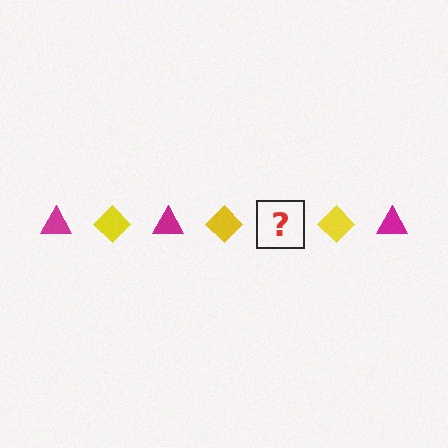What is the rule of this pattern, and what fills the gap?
The rule is that the pattern alternates between magenta triangle and yellow diamond. The gap should be filled with a magenta triangle.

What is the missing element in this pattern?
The missing element is a magenta triangle.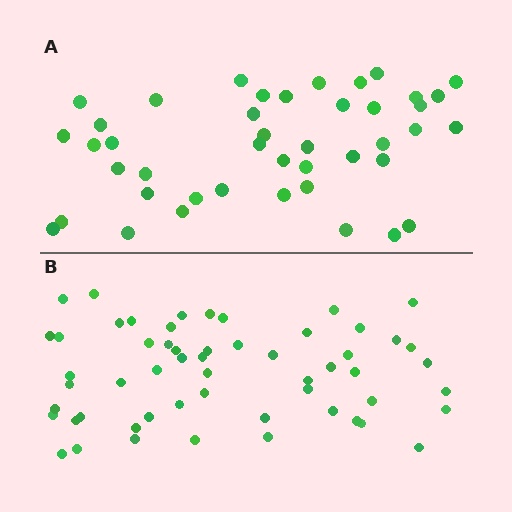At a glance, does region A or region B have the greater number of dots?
Region B (the bottom region) has more dots.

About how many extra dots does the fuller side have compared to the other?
Region B has approximately 15 more dots than region A.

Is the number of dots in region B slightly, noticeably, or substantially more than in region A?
Region B has noticeably more, but not dramatically so. The ratio is roughly 1.3 to 1.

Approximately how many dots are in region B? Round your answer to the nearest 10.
About 60 dots. (The exact count is 56, which rounds to 60.)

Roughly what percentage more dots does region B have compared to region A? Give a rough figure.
About 30% more.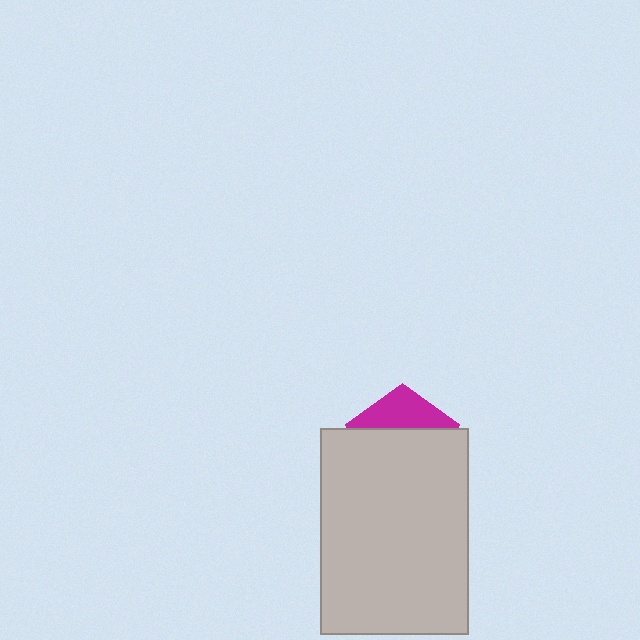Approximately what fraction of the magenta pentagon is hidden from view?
Roughly 69% of the magenta pentagon is hidden behind the light gray rectangle.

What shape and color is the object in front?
The object in front is a light gray rectangle.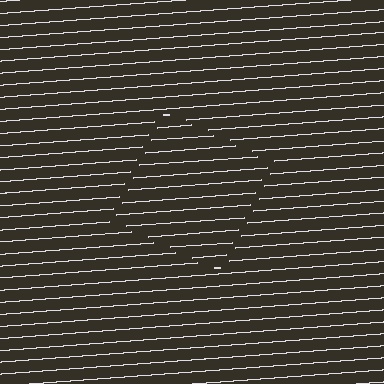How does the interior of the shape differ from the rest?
The interior of the shape contains the same grating, shifted by half a period — the contour is defined by the phase discontinuity where line-ends from the inner and outer gratings abut.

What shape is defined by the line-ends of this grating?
An illusory square. The interior of the shape contains the same grating, shifted by half a period — the contour is defined by the phase discontinuity where line-ends from the inner and outer gratings abut.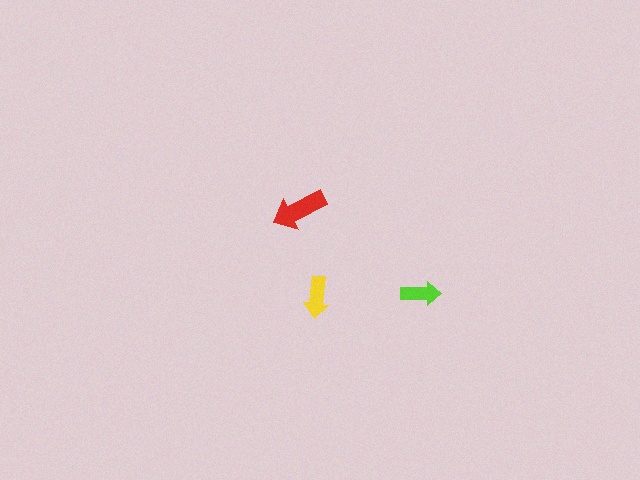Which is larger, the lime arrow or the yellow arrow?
The yellow one.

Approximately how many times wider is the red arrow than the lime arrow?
About 1.5 times wider.